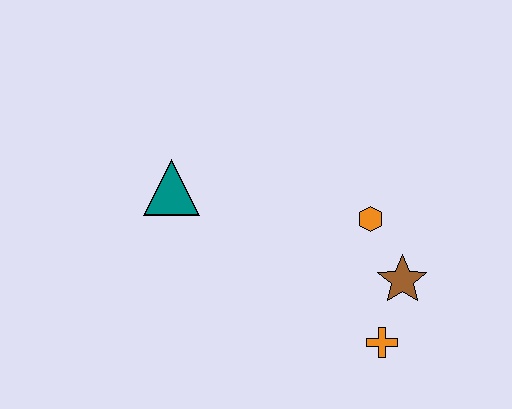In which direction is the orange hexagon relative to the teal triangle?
The orange hexagon is to the right of the teal triangle.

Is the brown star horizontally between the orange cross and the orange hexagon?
No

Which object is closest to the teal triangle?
The orange hexagon is closest to the teal triangle.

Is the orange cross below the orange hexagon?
Yes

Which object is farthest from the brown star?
The teal triangle is farthest from the brown star.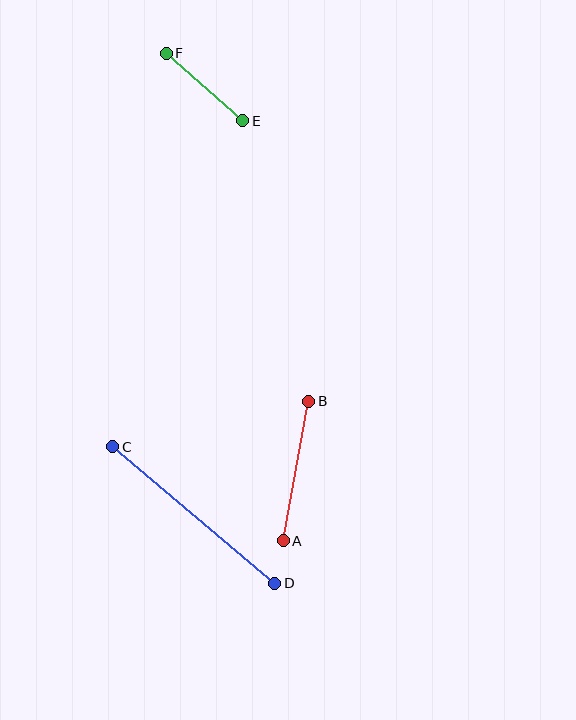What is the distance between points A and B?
The distance is approximately 142 pixels.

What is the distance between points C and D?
The distance is approximately 212 pixels.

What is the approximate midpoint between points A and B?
The midpoint is at approximately (296, 471) pixels.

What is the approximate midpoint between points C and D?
The midpoint is at approximately (194, 515) pixels.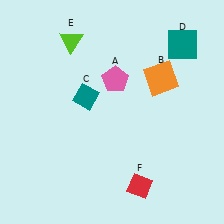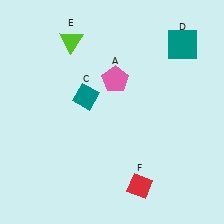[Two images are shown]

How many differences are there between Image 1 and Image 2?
There is 1 difference between the two images.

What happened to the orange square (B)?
The orange square (B) was removed in Image 2. It was in the top-right area of Image 1.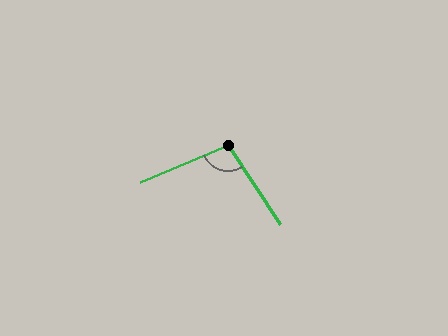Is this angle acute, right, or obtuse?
It is obtuse.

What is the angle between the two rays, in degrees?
Approximately 100 degrees.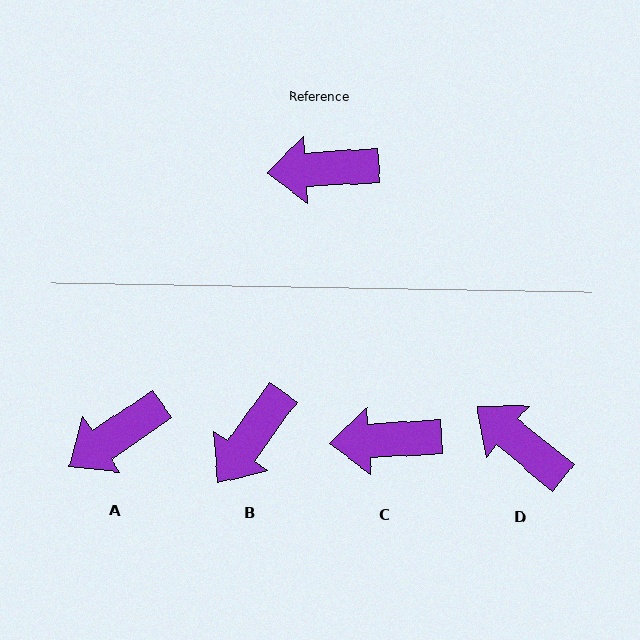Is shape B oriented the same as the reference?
No, it is off by about 51 degrees.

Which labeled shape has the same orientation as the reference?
C.